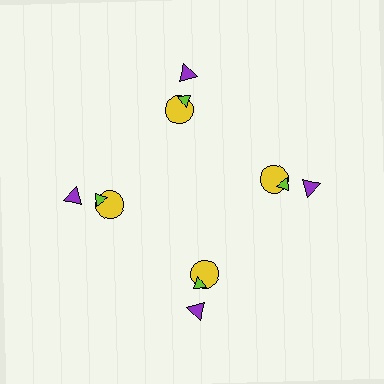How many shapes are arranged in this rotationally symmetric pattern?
There are 12 shapes, arranged in 4 groups of 3.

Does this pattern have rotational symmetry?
Yes, this pattern has 4-fold rotational symmetry. It looks the same after rotating 90 degrees around the center.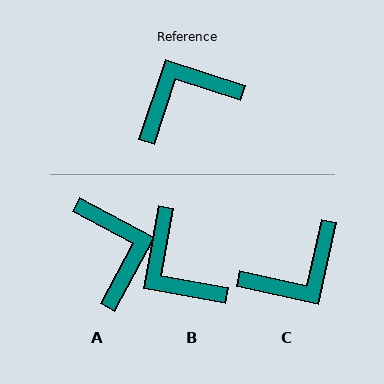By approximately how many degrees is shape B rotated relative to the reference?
Approximately 98 degrees counter-clockwise.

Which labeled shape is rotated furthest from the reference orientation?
C, about 174 degrees away.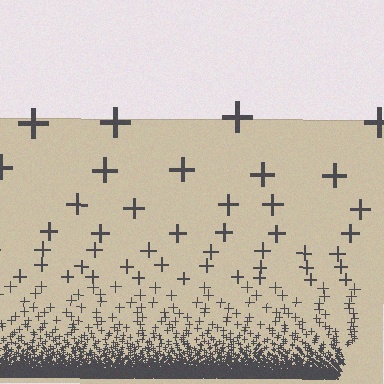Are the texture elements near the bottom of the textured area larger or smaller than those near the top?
Smaller. The gradient is inverted — elements near the bottom are smaller and denser.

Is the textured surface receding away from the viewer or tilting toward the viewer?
The surface appears to tilt toward the viewer. Texture elements get larger and sparser toward the top.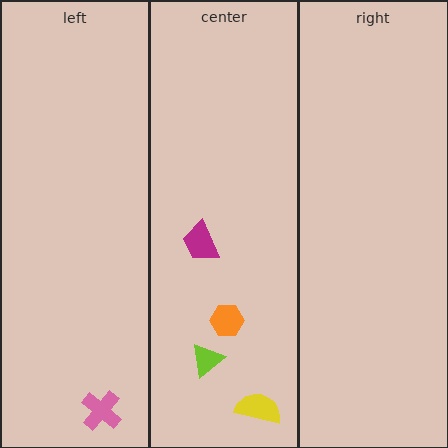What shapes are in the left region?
The pink cross.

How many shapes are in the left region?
1.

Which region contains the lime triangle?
The center region.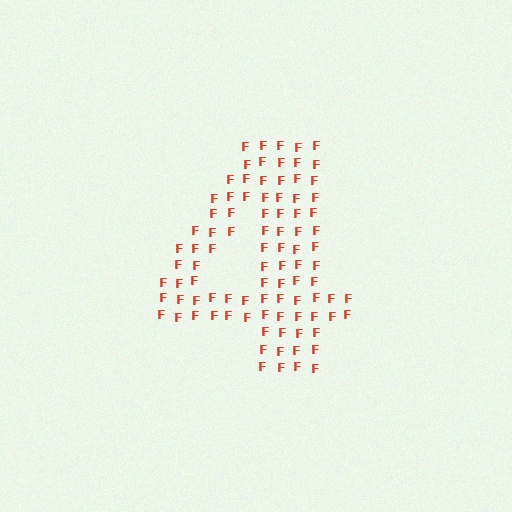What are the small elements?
The small elements are letter F's.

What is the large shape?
The large shape is the digit 4.